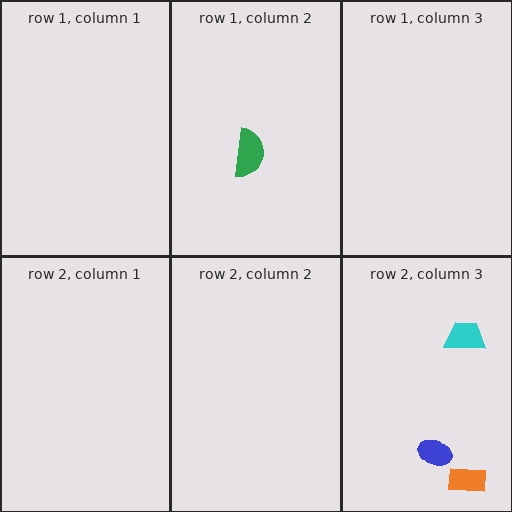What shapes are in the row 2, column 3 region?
The blue ellipse, the orange rectangle, the cyan trapezoid.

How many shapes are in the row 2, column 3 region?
3.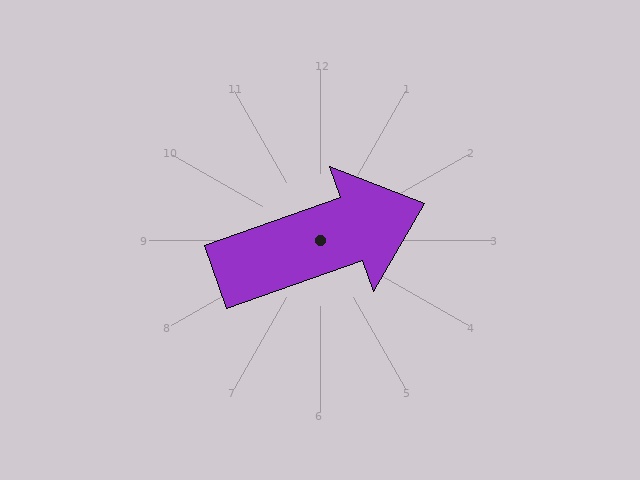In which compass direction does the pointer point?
East.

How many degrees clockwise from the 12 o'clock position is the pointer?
Approximately 71 degrees.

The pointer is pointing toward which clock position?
Roughly 2 o'clock.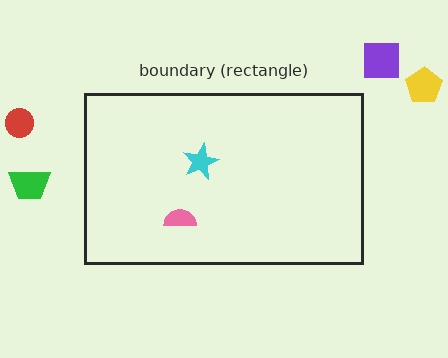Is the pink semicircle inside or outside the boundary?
Inside.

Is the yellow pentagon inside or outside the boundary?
Outside.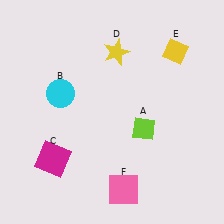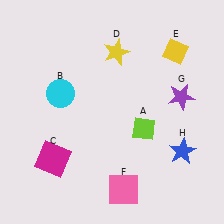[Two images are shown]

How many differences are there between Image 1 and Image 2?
There are 2 differences between the two images.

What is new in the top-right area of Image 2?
A purple star (G) was added in the top-right area of Image 2.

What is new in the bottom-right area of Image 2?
A blue star (H) was added in the bottom-right area of Image 2.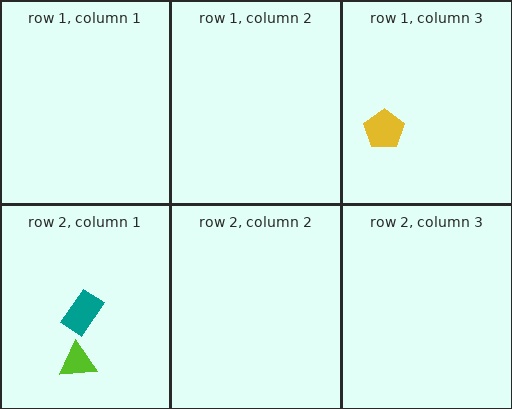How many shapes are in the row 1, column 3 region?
1.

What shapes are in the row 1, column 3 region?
The yellow pentagon.